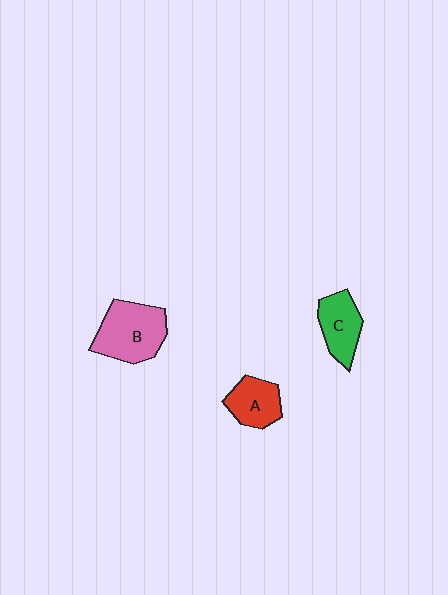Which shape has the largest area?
Shape B (pink).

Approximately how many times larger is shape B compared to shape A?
Approximately 1.6 times.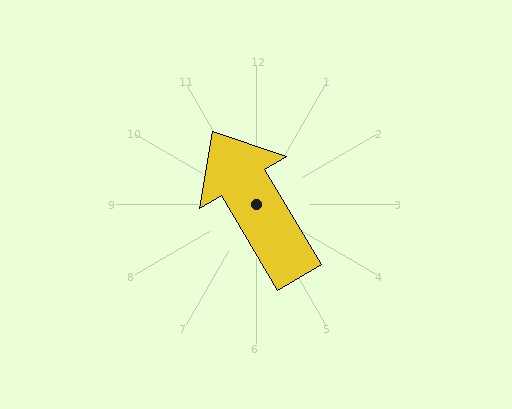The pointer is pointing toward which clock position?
Roughly 11 o'clock.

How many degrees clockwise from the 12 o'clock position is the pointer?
Approximately 329 degrees.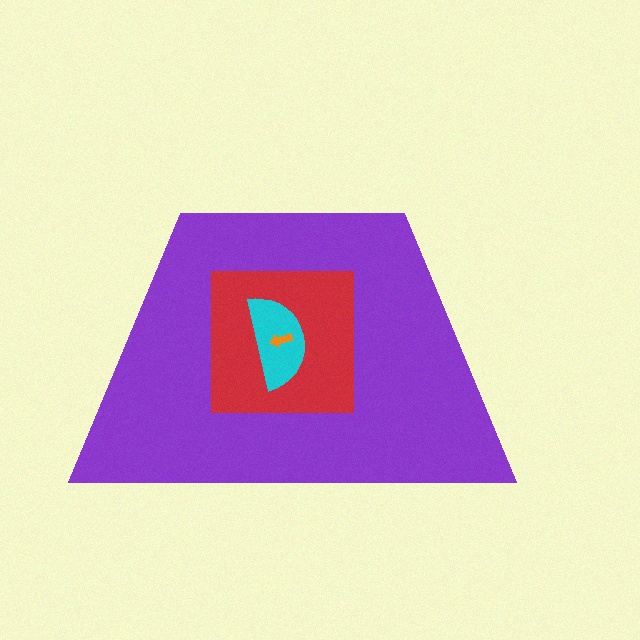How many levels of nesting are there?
4.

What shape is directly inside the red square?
The cyan semicircle.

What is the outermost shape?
The purple trapezoid.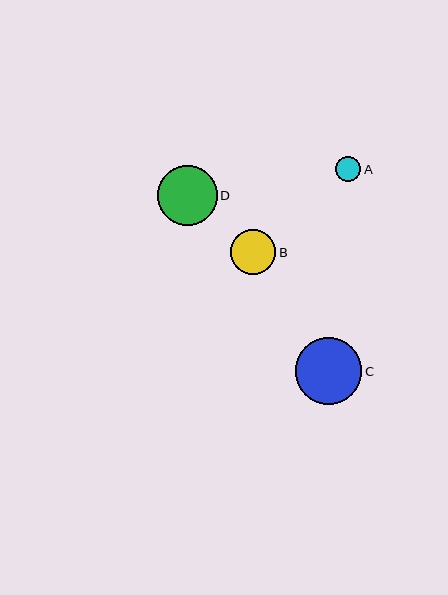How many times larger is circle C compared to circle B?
Circle C is approximately 1.5 times the size of circle B.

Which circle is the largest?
Circle C is the largest with a size of approximately 66 pixels.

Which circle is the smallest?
Circle A is the smallest with a size of approximately 25 pixels.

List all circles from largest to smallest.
From largest to smallest: C, D, B, A.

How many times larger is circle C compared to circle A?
Circle C is approximately 2.6 times the size of circle A.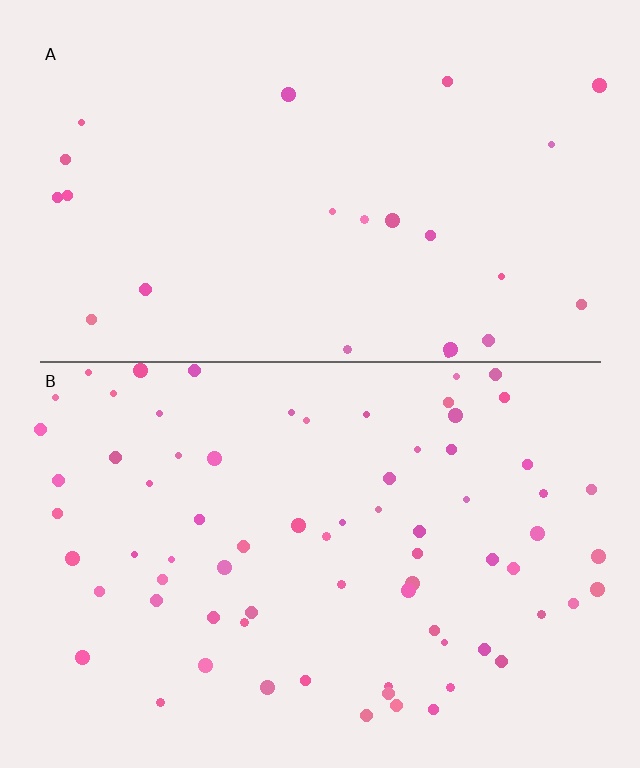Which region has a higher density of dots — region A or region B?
B (the bottom).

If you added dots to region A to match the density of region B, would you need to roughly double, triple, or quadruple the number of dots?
Approximately triple.